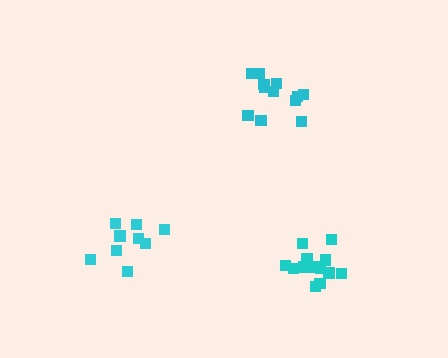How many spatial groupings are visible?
There are 3 spatial groupings.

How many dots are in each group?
Group 1: 9 dots, Group 2: 12 dots, Group 3: 13 dots (34 total).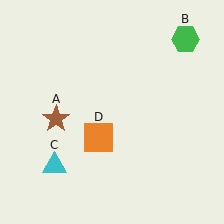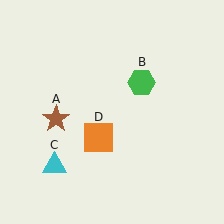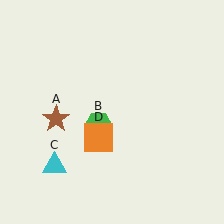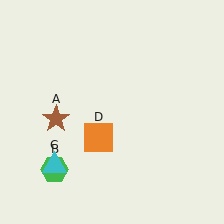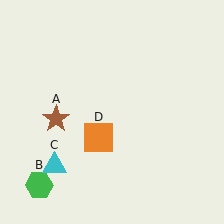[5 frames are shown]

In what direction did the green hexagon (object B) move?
The green hexagon (object B) moved down and to the left.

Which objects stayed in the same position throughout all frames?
Brown star (object A) and cyan triangle (object C) and orange square (object D) remained stationary.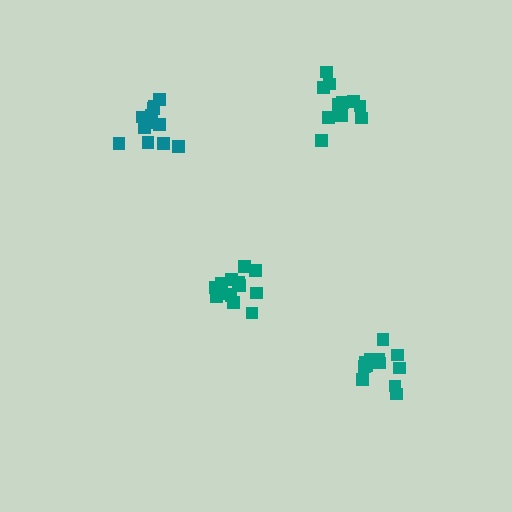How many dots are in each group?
Group 1: 12 dots, Group 2: 11 dots, Group 3: 14 dots, Group 4: 14 dots (51 total).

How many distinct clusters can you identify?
There are 4 distinct clusters.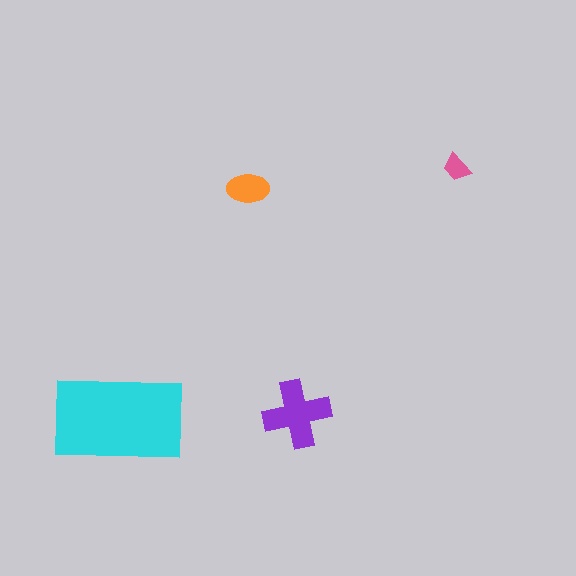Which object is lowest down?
The cyan rectangle is bottommost.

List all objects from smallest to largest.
The pink trapezoid, the orange ellipse, the purple cross, the cyan rectangle.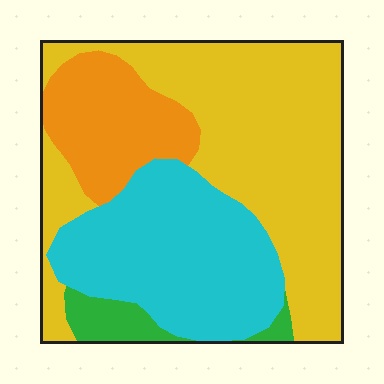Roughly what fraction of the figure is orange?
Orange covers about 15% of the figure.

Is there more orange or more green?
Orange.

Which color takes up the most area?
Yellow, at roughly 45%.